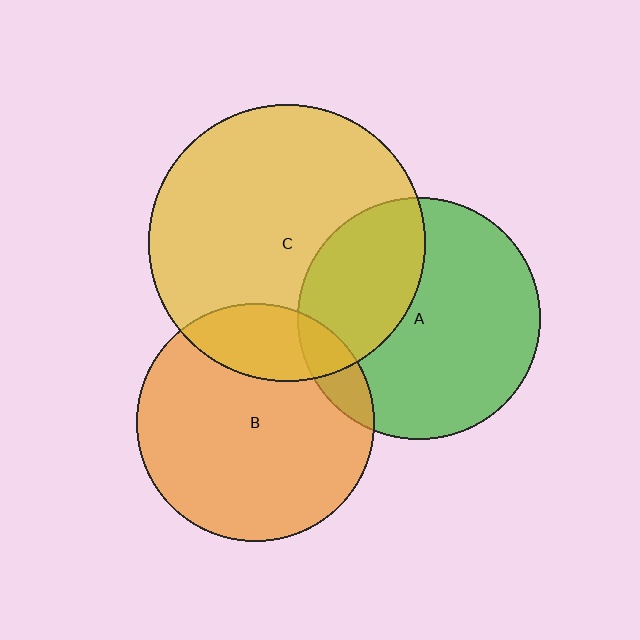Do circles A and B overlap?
Yes.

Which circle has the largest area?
Circle C (yellow).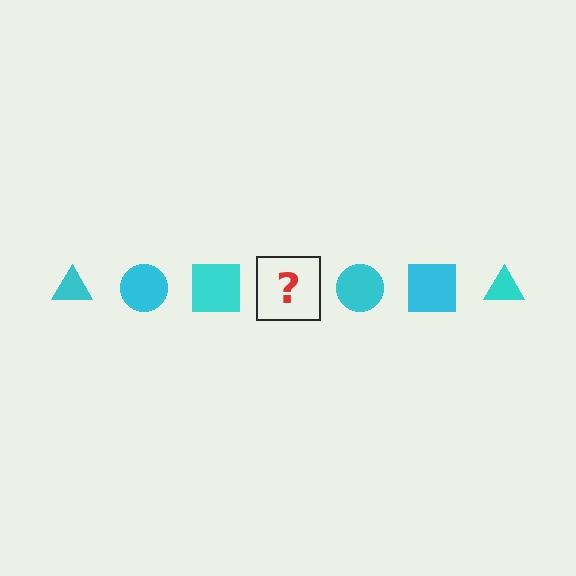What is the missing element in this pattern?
The missing element is a cyan triangle.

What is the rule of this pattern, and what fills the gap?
The rule is that the pattern cycles through triangle, circle, square shapes in cyan. The gap should be filled with a cyan triangle.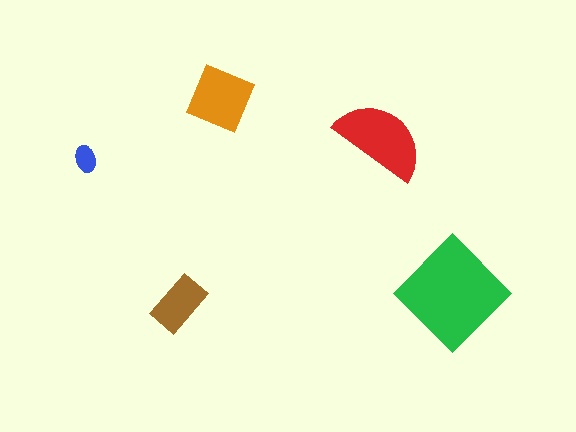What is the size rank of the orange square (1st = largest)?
3rd.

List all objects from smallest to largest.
The blue ellipse, the brown rectangle, the orange square, the red semicircle, the green diamond.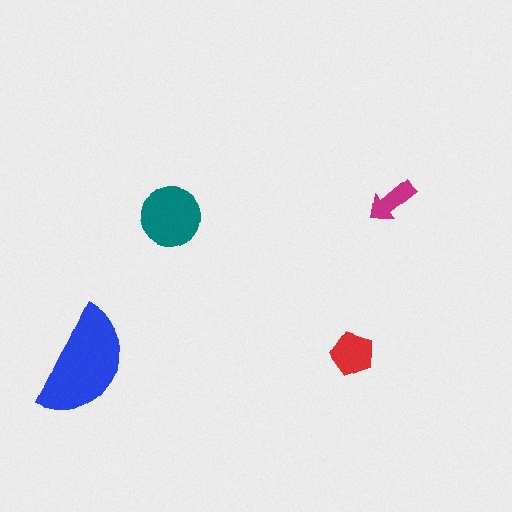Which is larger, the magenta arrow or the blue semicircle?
The blue semicircle.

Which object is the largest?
The blue semicircle.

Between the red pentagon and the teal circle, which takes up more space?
The teal circle.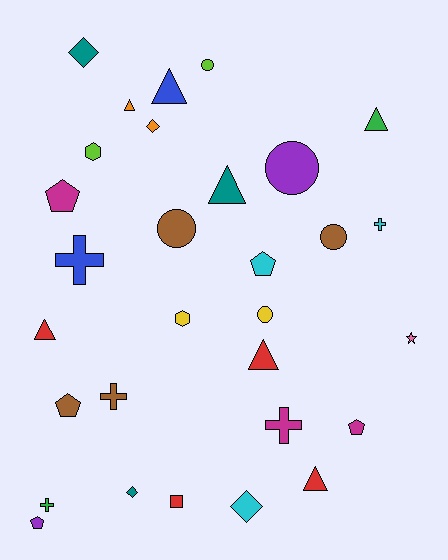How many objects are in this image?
There are 30 objects.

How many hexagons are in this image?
There are 2 hexagons.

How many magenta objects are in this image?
There are 3 magenta objects.